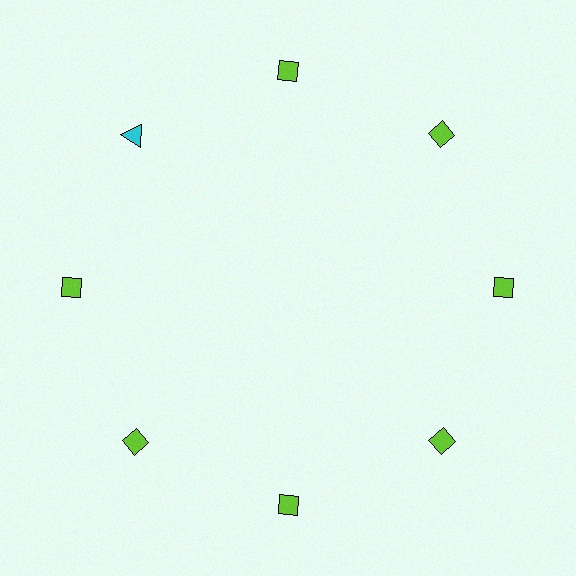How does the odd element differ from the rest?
It differs in both color (cyan instead of lime) and shape (triangle instead of diamond).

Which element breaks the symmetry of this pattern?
The cyan triangle at roughly the 10 o'clock position breaks the symmetry. All other shapes are lime diamonds.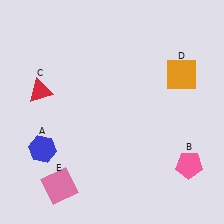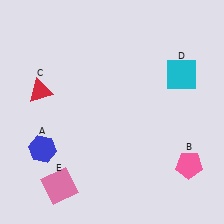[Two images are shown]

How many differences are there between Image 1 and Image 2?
There is 1 difference between the two images.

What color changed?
The square (D) changed from orange in Image 1 to cyan in Image 2.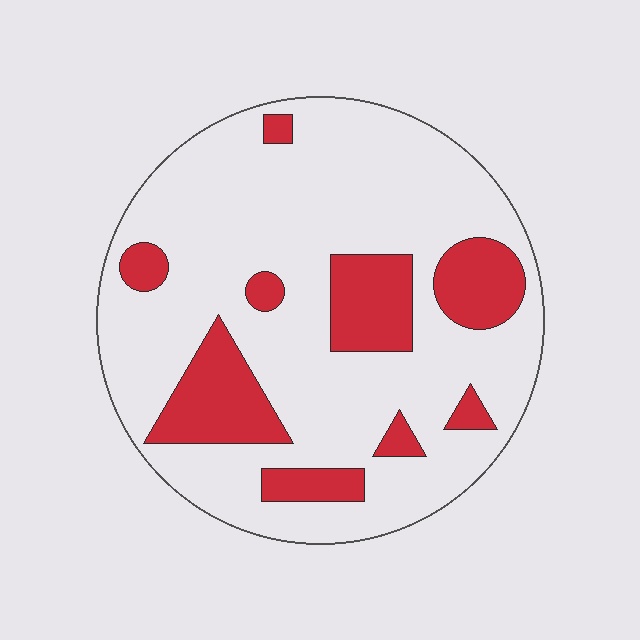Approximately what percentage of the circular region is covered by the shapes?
Approximately 20%.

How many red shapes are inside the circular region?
9.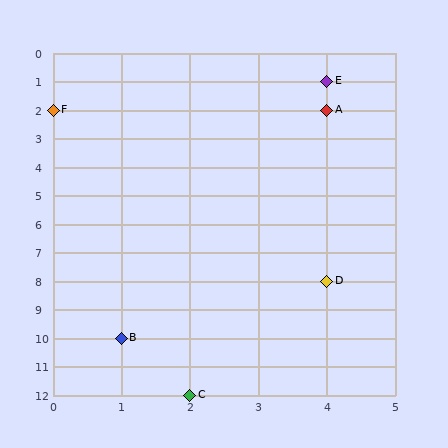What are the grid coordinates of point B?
Point B is at grid coordinates (1, 10).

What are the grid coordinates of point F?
Point F is at grid coordinates (0, 2).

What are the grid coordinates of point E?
Point E is at grid coordinates (4, 1).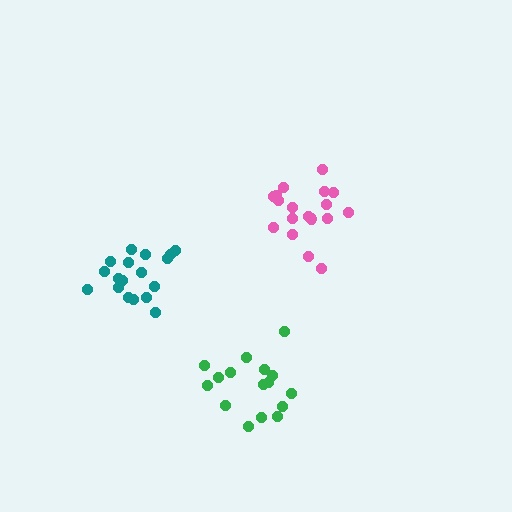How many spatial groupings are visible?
There are 3 spatial groupings.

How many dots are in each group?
Group 1: 18 dots, Group 2: 16 dots, Group 3: 18 dots (52 total).